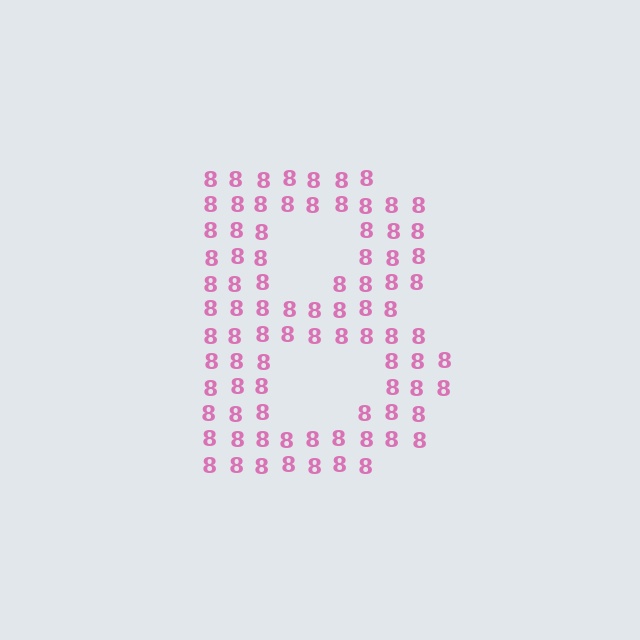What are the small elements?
The small elements are digit 8's.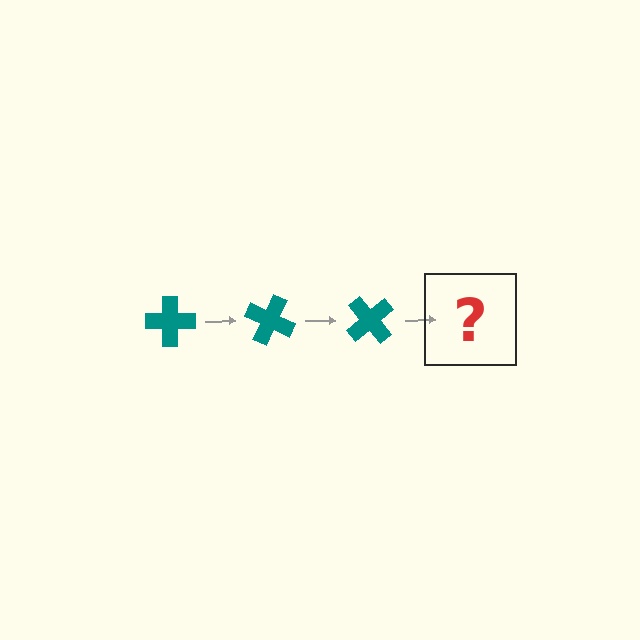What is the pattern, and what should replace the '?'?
The pattern is that the cross rotates 25 degrees each step. The '?' should be a teal cross rotated 75 degrees.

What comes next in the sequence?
The next element should be a teal cross rotated 75 degrees.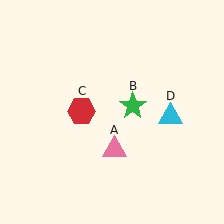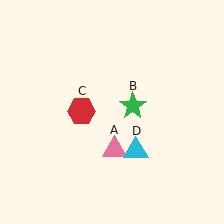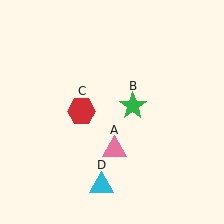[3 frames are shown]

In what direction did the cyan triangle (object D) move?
The cyan triangle (object D) moved down and to the left.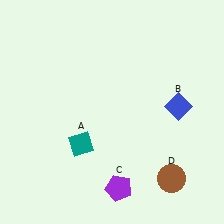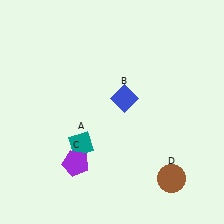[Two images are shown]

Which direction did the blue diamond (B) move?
The blue diamond (B) moved left.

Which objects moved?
The objects that moved are: the blue diamond (B), the purple pentagon (C).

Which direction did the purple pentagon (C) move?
The purple pentagon (C) moved left.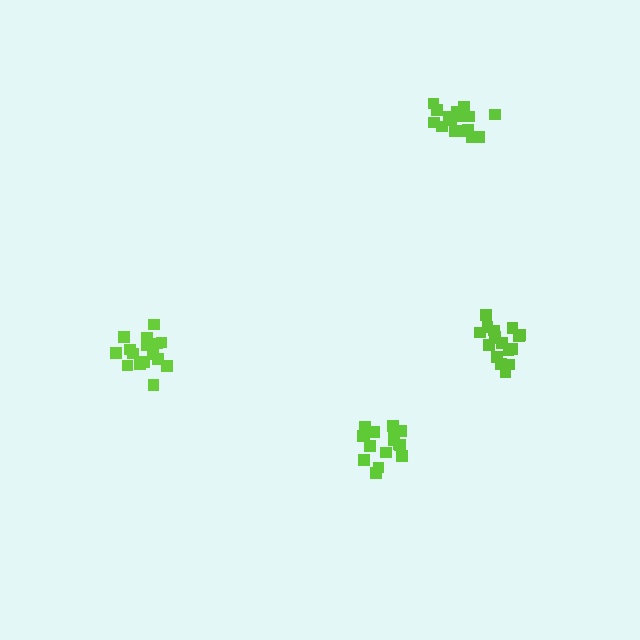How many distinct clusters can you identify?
There are 4 distinct clusters.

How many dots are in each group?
Group 1: 16 dots, Group 2: 16 dots, Group 3: 17 dots, Group 4: 16 dots (65 total).